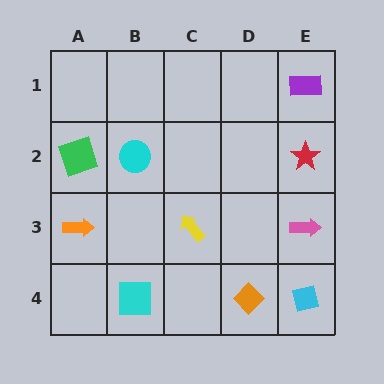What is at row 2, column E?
A red star.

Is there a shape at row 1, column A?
No, that cell is empty.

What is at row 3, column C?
A yellow arrow.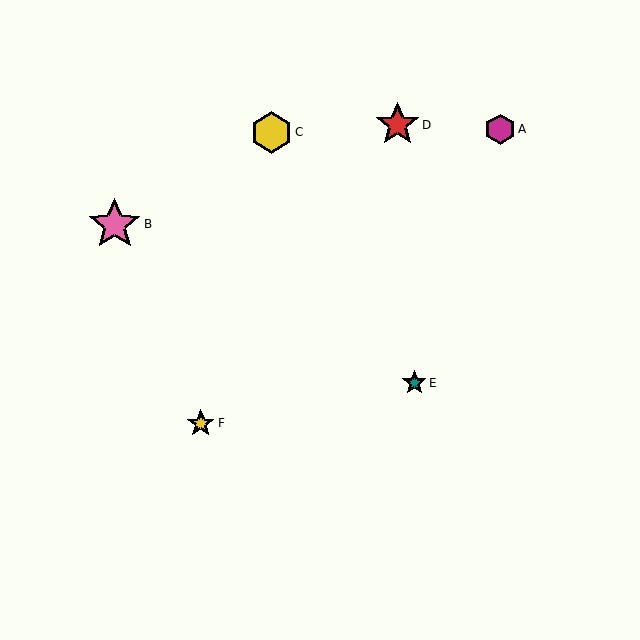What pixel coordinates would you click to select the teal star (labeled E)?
Click at (414, 383) to select the teal star E.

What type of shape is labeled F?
Shape F is a yellow star.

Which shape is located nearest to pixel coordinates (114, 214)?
The pink star (labeled B) at (115, 224) is nearest to that location.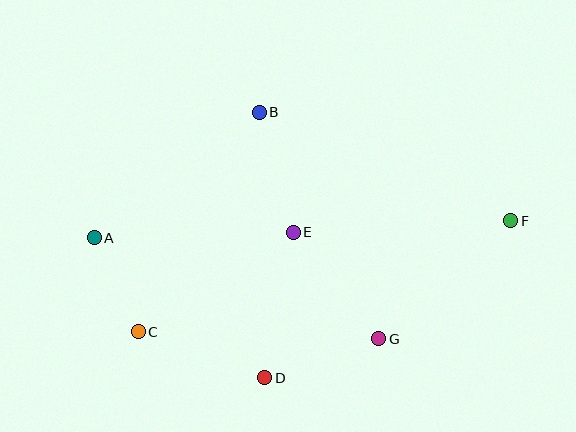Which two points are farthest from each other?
Points A and F are farthest from each other.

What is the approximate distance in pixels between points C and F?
The distance between C and F is approximately 389 pixels.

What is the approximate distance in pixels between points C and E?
The distance between C and E is approximately 184 pixels.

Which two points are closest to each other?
Points A and C are closest to each other.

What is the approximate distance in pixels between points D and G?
The distance between D and G is approximately 121 pixels.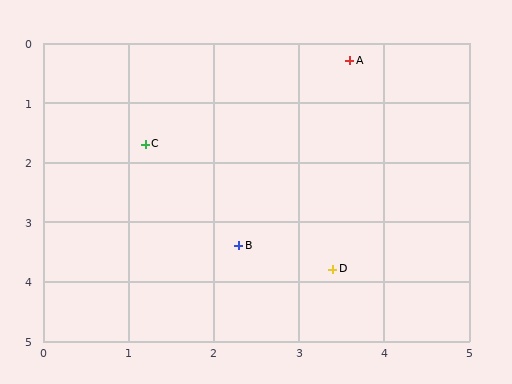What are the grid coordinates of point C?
Point C is at approximately (1.2, 1.7).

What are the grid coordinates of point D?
Point D is at approximately (3.4, 3.8).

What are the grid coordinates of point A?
Point A is at approximately (3.6, 0.3).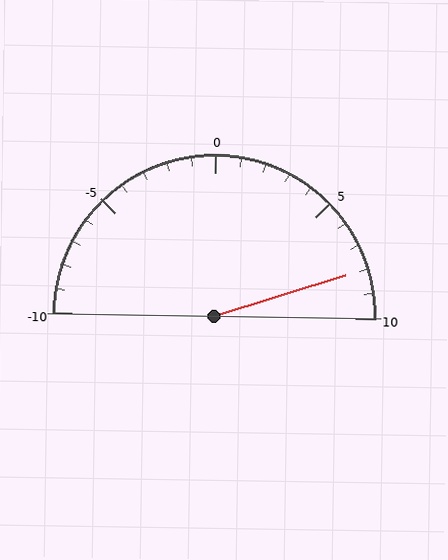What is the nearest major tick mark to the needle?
The nearest major tick mark is 10.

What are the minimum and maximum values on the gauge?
The gauge ranges from -10 to 10.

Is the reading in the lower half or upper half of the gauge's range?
The reading is in the upper half of the range (-10 to 10).